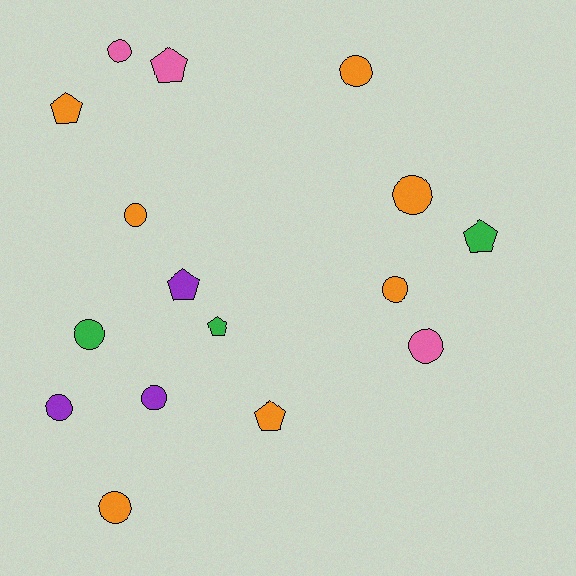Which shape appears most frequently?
Circle, with 10 objects.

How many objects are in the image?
There are 16 objects.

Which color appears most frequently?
Orange, with 7 objects.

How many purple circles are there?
There are 2 purple circles.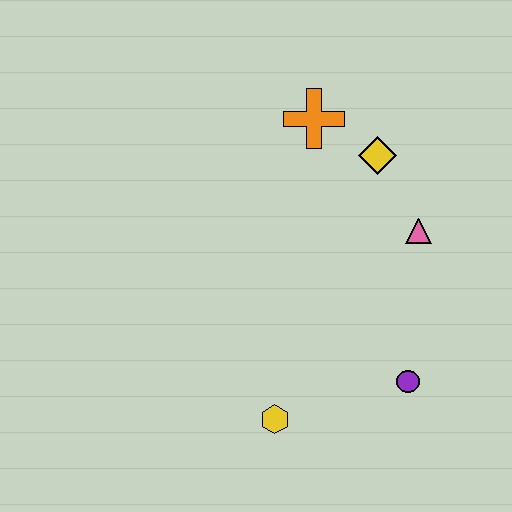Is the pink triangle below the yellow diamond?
Yes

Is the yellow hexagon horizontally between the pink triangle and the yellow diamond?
No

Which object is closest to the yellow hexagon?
The purple circle is closest to the yellow hexagon.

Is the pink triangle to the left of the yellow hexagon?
No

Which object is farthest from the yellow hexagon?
The orange cross is farthest from the yellow hexagon.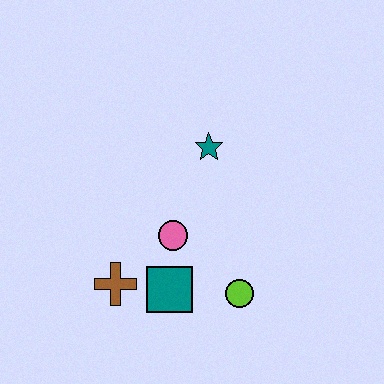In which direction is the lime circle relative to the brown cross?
The lime circle is to the right of the brown cross.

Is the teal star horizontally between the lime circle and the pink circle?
Yes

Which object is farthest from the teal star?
The brown cross is farthest from the teal star.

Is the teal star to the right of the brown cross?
Yes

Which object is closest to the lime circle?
The teal square is closest to the lime circle.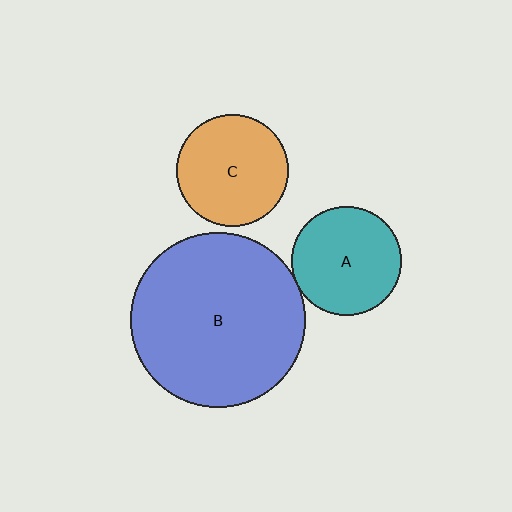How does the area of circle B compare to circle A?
Approximately 2.5 times.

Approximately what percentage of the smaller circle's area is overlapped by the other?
Approximately 5%.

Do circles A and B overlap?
Yes.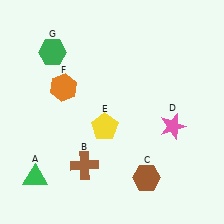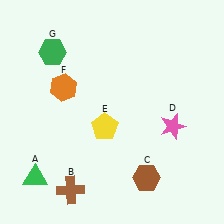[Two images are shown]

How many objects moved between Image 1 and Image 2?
1 object moved between the two images.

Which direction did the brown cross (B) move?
The brown cross (B) moved down.